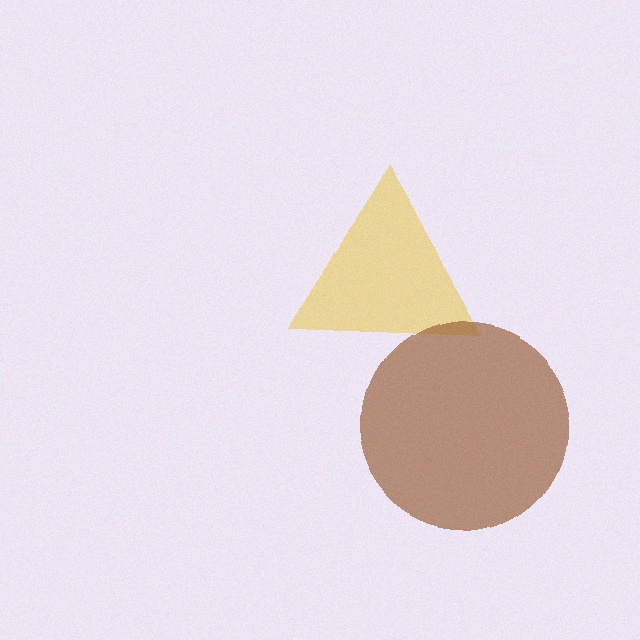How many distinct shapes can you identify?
There are 2 distinct shapes: a yellow triangle, a brown circle.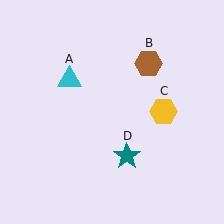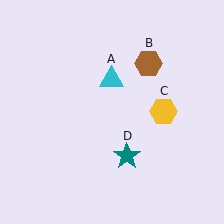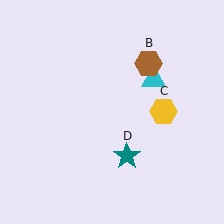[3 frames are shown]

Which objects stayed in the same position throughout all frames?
Brown hexagon (object B) and yellow hexagon (object C) and teal star (object D) remained stationary.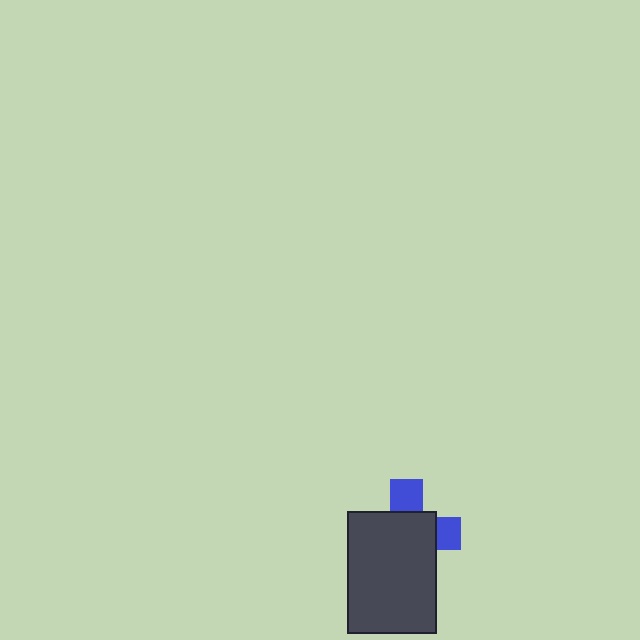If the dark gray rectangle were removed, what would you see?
You would see the complete blue cross.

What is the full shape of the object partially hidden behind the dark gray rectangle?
The partially hidden object is a blue cross.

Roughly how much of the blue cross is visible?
A small part of it is visible (roughly 30%).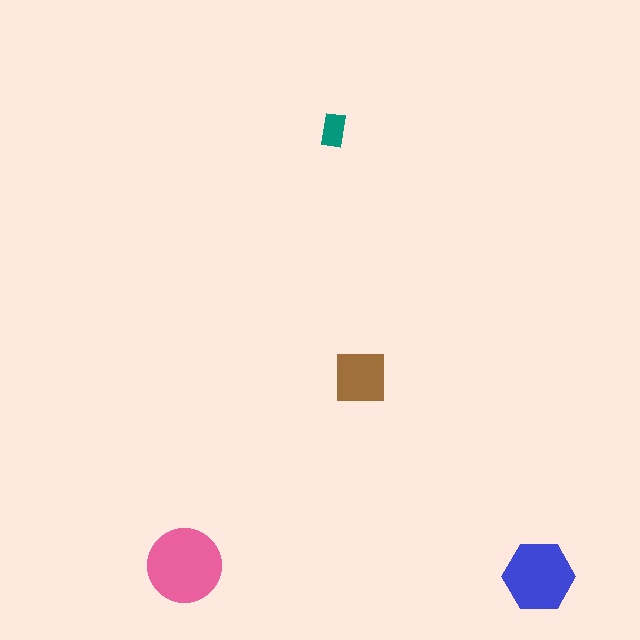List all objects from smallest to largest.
The teal rectangle, the brown square, the blue hexagon, the pink circle.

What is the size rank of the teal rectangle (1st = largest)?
4th.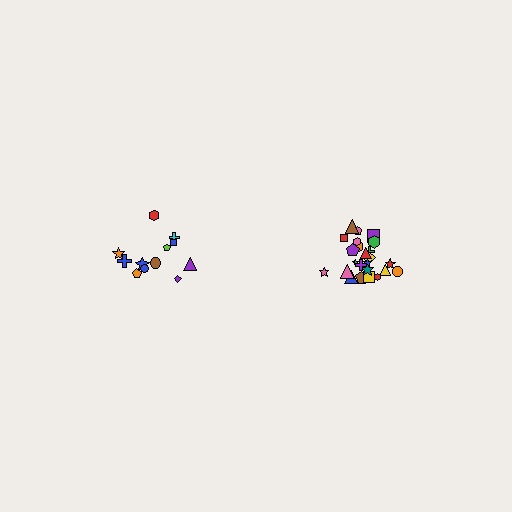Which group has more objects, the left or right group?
The right group.